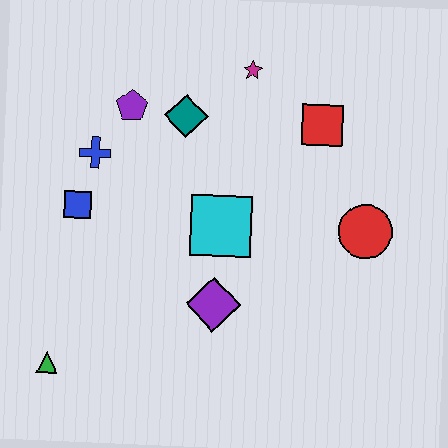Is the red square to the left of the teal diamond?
No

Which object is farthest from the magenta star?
The green triangle is farthest from the magenta star.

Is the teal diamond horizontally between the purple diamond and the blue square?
Yes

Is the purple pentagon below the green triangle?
No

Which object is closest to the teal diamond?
The purple pentagon is closest to the teal diamond.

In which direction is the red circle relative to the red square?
The red circle is below the red square.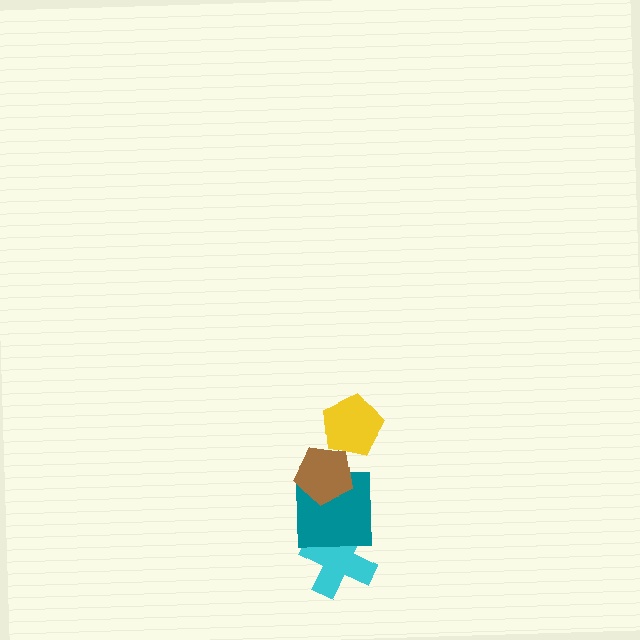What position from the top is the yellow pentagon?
The yellow pentagon is 1st from the top.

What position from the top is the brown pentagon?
The brown pentagon is 2nd from the top.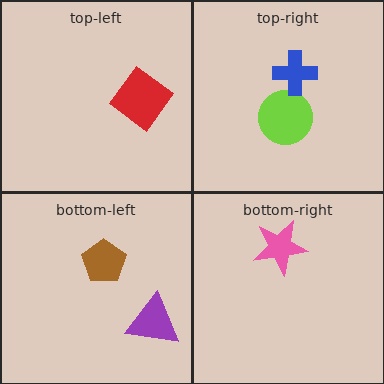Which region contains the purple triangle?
The bottom-left region.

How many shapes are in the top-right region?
2.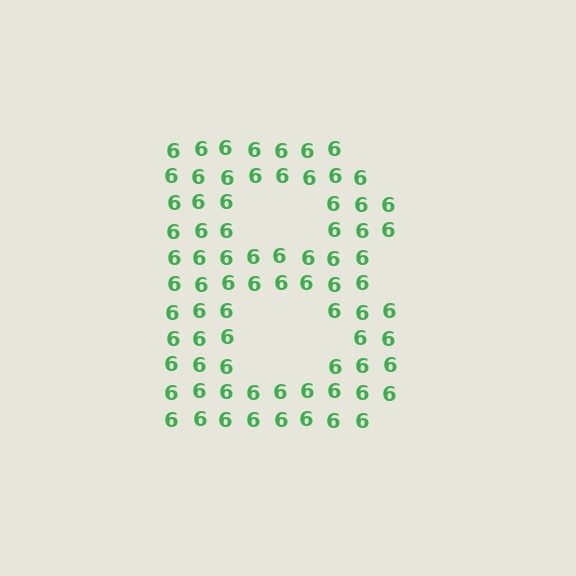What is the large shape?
The large shape is the letter B.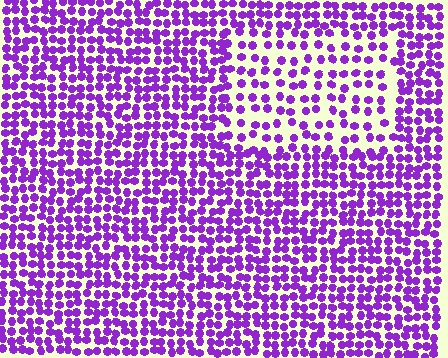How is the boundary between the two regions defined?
The boundary is defined by a change in element density (approximately 1.9x ratio). All elements are the same color, size, and shape.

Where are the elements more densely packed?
The elements are more densely packed outside the rectangle boundary.